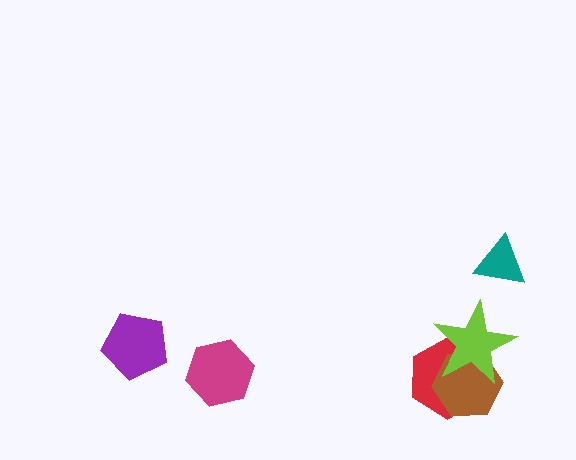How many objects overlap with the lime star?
2 objects overlap with the lime star.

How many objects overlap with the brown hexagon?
2 objects overlap with the brown hexagon.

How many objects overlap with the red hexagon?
2 objects overlap with the red hexagon.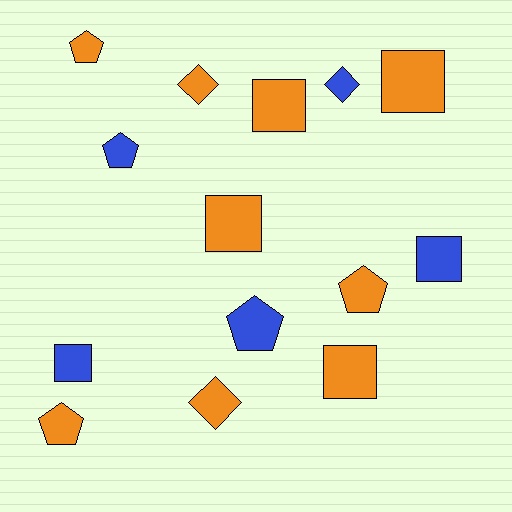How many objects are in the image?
There are 14 objects.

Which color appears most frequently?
Orange, with 9 objects.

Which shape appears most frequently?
Square, with 6 objects.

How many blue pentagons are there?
There are 2 blue pentagons.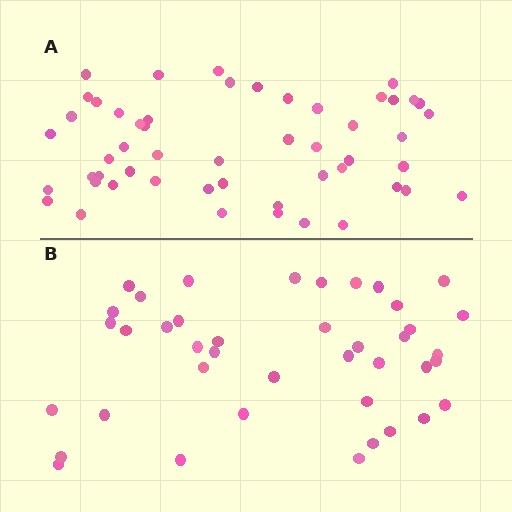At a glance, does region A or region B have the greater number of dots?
Region A (the top region) has more dots.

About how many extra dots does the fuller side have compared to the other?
Region A has roughly 12 or so more dots than region B.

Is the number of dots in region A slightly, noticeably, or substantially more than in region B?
Region A has noticeably more, but not dramatically so. The ratio is roughly 1.3 to 1.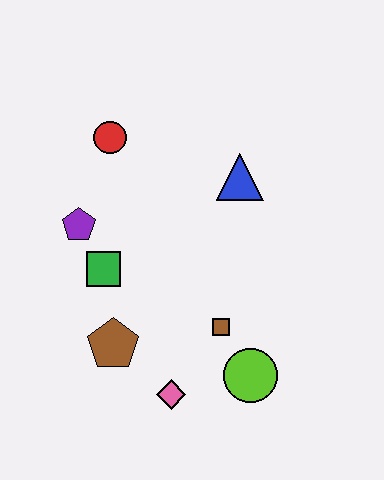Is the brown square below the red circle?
Yes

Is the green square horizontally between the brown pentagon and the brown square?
No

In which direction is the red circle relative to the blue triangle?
The red circle is to the left of the blue triangle.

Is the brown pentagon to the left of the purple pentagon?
No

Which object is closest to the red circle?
The purple pentagon is closest to the red circle.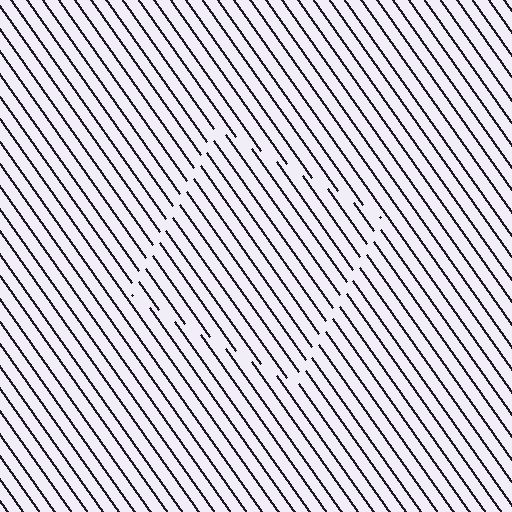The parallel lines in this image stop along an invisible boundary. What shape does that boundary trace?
An illusory square. The interior of the shape contains the same grating, shifted by half a period — the contour is defined by the phase discontinuity where line-ends from the inner and outer gratings abut.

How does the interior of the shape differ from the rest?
The interior of the shape contains the same grating, shifted by half a period — the contour is defined by the phase discontinuity where line-ends from the inner and outer gratings abut.